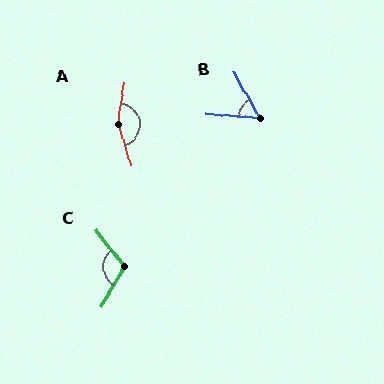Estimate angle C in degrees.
Approximately 111 degrees.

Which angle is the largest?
A, at approximately 153 degrees.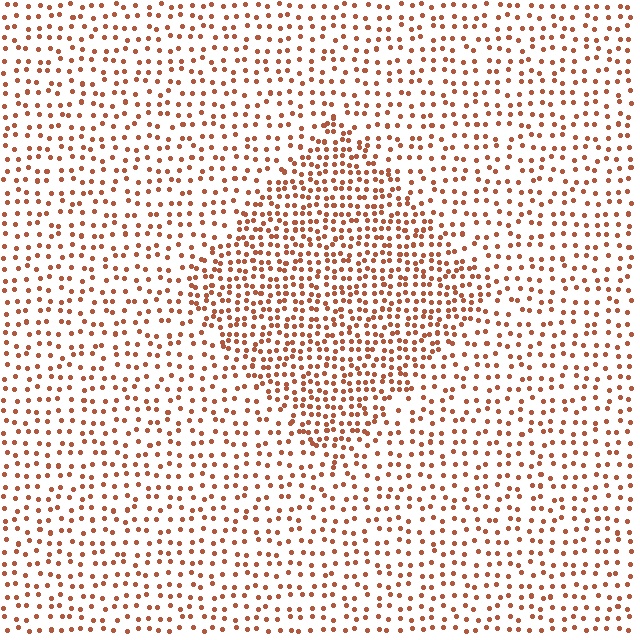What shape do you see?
I see a diamond.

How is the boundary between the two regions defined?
The boundary is defined by a change in element density (approximately 1.8x ratio). All elements are the same color, size, and shape.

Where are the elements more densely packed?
The elements are more densely packed inside the diamond boundary.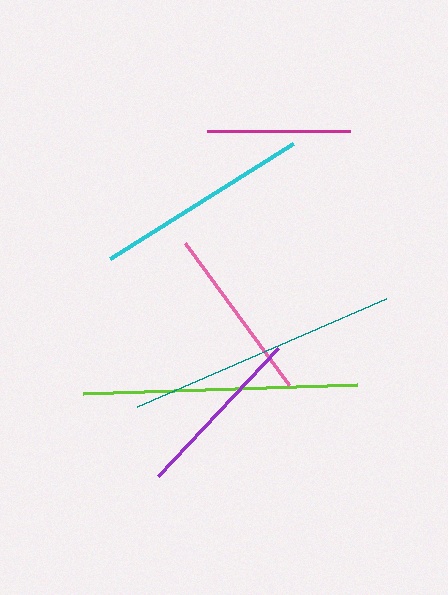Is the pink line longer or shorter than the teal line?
The teal line is longer than the pink line.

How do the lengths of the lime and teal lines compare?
The lime and teal lines are approximately the same length.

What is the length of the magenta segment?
The magenta segment is approximately 142 pixels long.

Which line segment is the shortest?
The magenta line is the shortest at approximately 142 pixels.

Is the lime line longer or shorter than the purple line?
The lime line is longer than the purple line.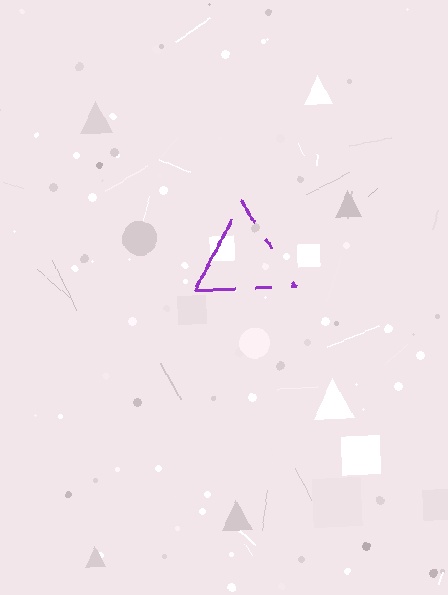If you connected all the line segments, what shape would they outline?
They would outline a triangle.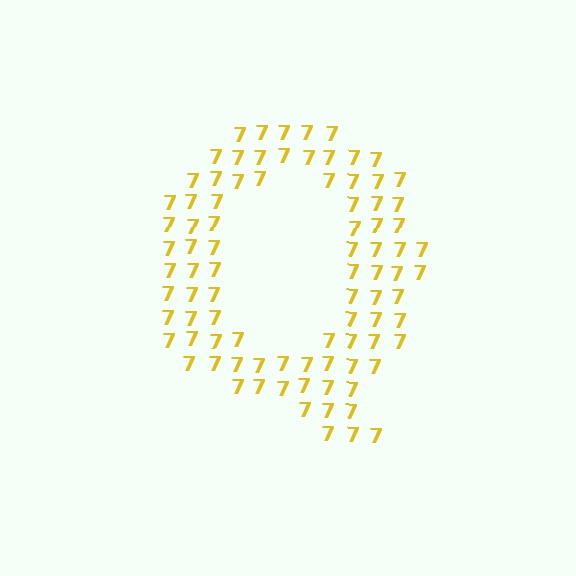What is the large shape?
The large shape is the letter Q.